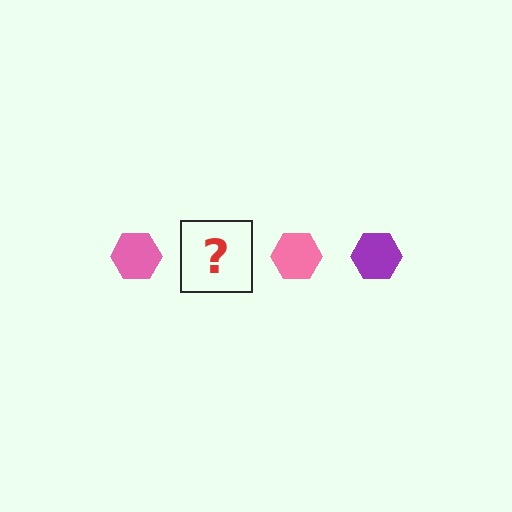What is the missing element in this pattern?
The missing element is a purple hexagon.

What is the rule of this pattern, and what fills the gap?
The rule is that the pattern cycles through pink, purple hexagons. The gap should be filled with a purple hexagon.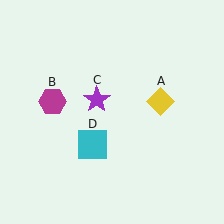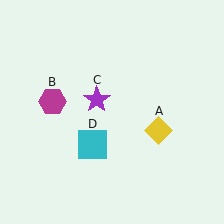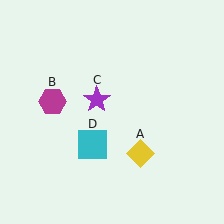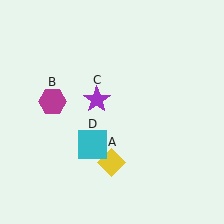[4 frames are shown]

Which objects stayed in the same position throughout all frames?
Magenta hexagon (object B) and purple star (object C) and cyan square (object D) remained stationary.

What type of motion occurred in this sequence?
The yellow diamond (object A) rotated clockwise around the center of the scene.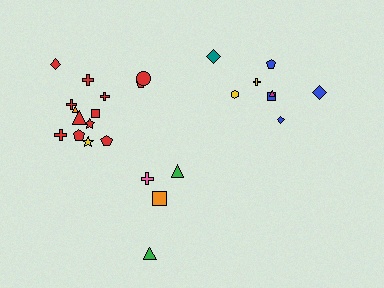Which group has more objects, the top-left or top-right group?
The top-left group.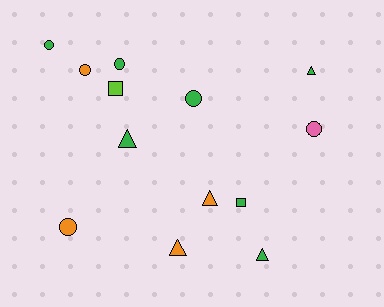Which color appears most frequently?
Green, with 7 objects.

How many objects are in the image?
There are 13 objects.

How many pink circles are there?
There is 1 pink circle.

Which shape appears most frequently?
Circle, with 6 objects.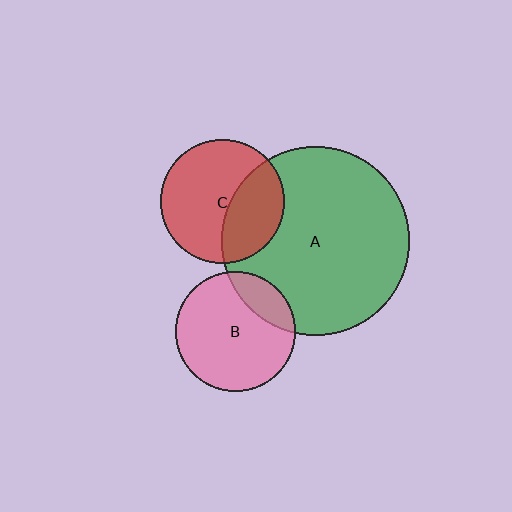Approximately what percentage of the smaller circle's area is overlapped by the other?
Approximately 35%.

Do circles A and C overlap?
Yes.